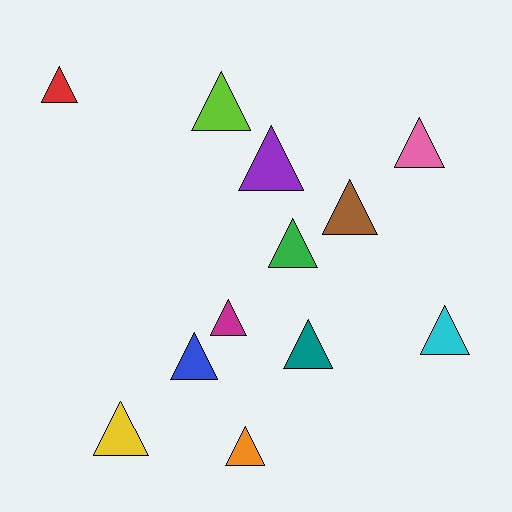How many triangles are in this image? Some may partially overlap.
There are 12 triangles.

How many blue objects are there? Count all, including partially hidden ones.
There is 1 blue object.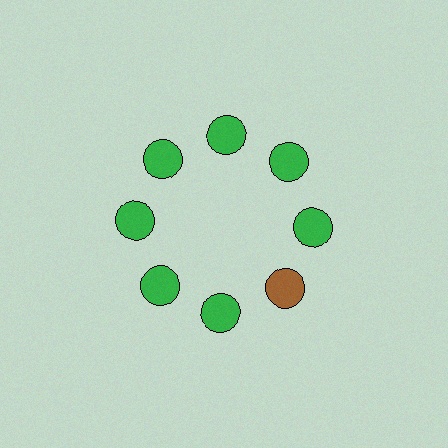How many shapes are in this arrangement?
There are 8 shapes arranged in a ring pattern.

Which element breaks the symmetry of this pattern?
The brown circle at roughly the 4 o'clock position breaks the symmetry. All other shapes are green circles.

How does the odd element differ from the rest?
It has a different color: brown instead of green.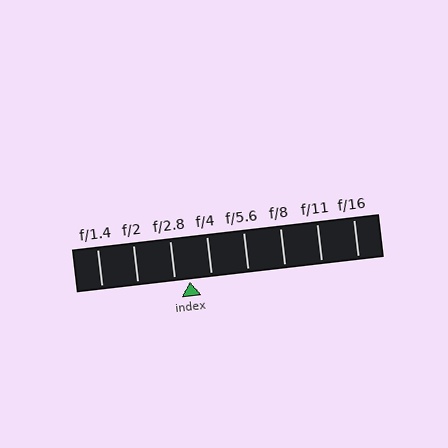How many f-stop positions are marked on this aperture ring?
There are 8 f-stop positions marked.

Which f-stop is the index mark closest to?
The index mark is closest to f/2.8.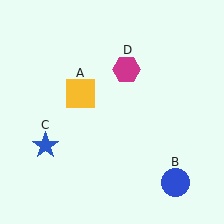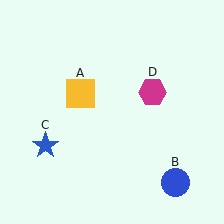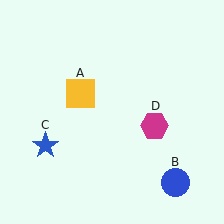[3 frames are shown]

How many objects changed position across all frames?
1 object changed position: magenta hexagon (object D).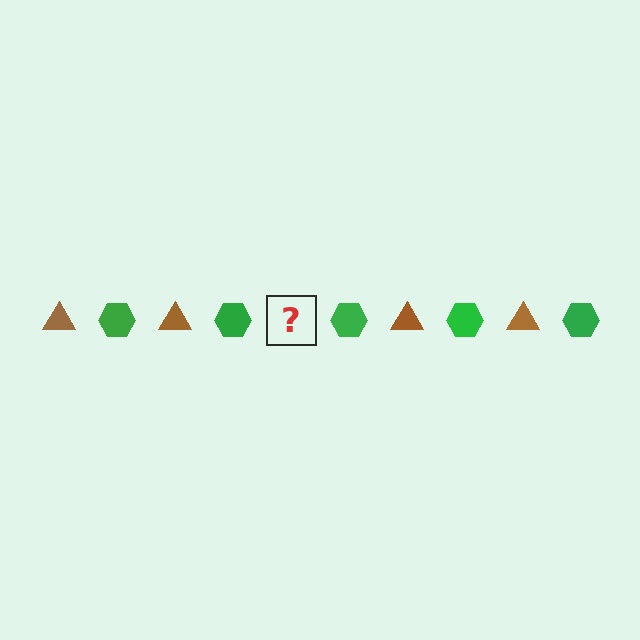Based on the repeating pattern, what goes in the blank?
The blank should be a brown triangle.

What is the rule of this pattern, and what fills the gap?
The rule is that the pattern alternates between brown triangle and green hexagon. The gap should be filled with a brown triangle.